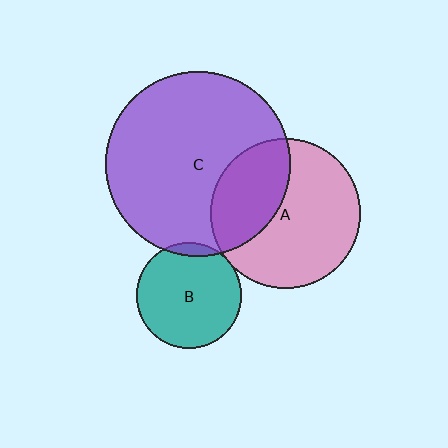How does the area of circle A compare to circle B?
Approximately 2.0 times.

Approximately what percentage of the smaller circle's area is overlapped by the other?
Approximately 35%.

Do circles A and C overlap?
Yes.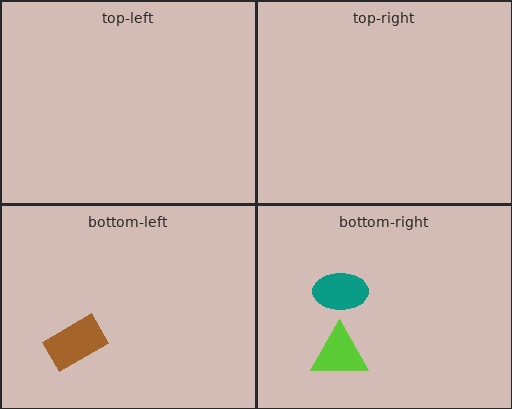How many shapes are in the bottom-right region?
2.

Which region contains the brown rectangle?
The bottom-left region.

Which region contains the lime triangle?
The bottom-right region.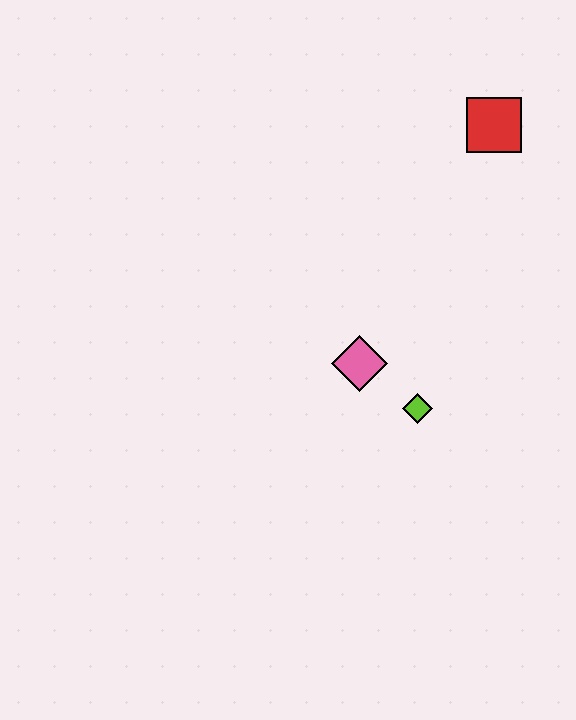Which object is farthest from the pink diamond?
The red square is farthest from the pink diamond.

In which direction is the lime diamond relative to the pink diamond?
The lime diamond is to the right of the pink diamond.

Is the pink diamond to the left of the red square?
Yes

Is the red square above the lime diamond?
Yes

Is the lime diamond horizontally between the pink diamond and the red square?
Yes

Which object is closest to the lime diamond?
The pink diamond is closest to the lime diamond.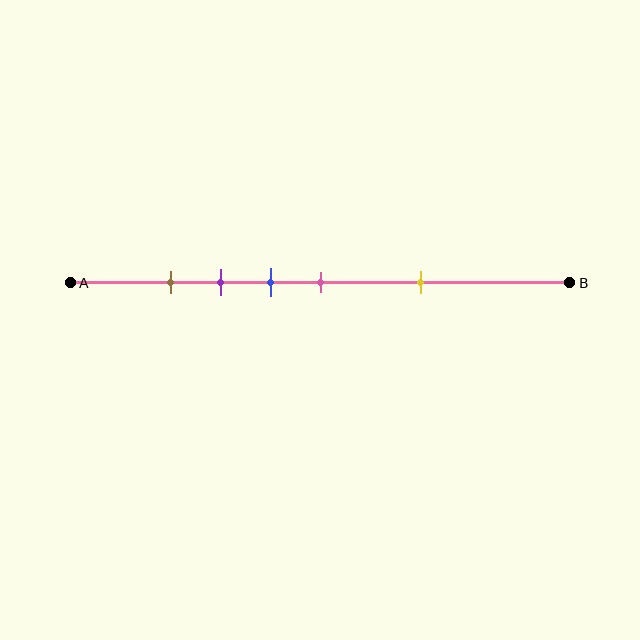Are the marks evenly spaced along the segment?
No, the marks are not evenly spaced.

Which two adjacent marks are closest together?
The brown and purple marks are the closest adjacent pair.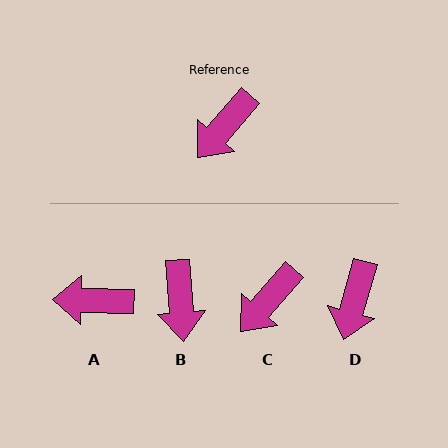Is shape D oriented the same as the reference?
No, it is off by about 25 degrees.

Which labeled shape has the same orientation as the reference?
C.